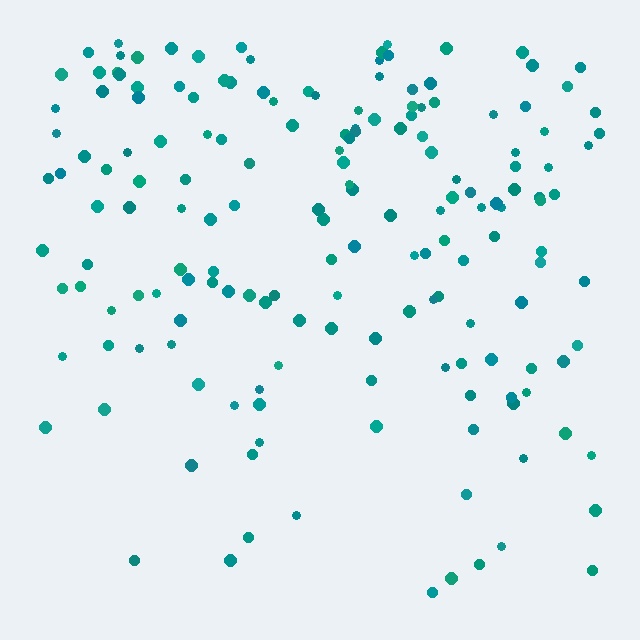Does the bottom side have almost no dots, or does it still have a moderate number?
Still a moderate number, just noticeably fewer than the top.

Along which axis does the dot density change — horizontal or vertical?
Vertical.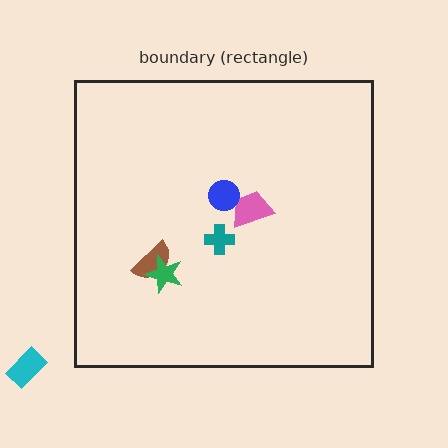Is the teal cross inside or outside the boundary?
Inside.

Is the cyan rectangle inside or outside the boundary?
Outside.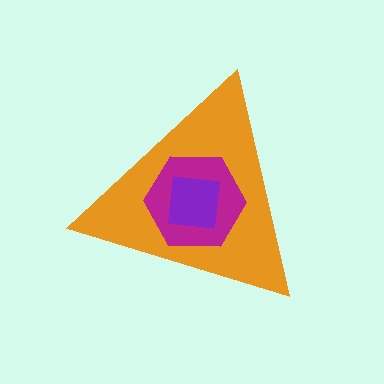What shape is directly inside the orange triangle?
The magenta hexagon.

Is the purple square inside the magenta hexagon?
Yes.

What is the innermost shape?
The purple square.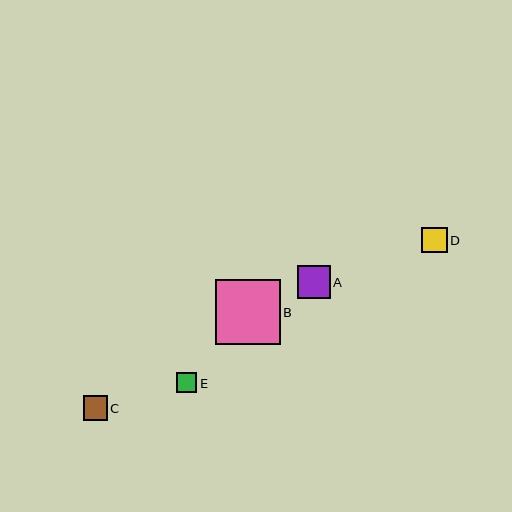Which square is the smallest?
Square E is the smallest with a size of approximately 20 pixels.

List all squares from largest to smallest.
From largest to smallest: B, A, D, C, E.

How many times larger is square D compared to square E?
Square D is approximately 1.3 times the size of square E.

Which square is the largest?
Square B is the largest with a size of approximately 65 pixels.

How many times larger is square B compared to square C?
Square B is approximately 2.7 times the size of square C.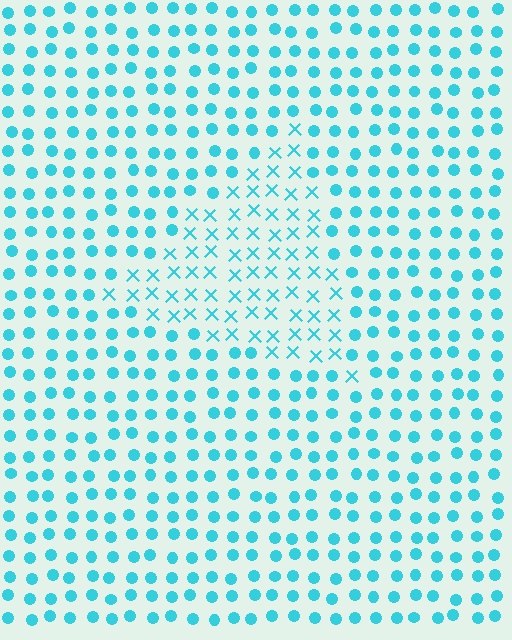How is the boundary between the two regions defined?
The boundary is defined by a change in element shape: X marks inside vs. circles outside. All elements share the same color and spacing.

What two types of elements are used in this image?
The image uses X marks inside the triangle region and circles outside it.